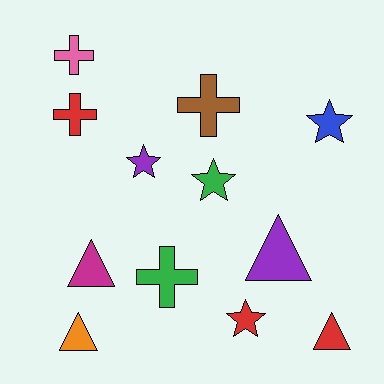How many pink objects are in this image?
There is 1 pink object.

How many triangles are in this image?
There are 4 triangles.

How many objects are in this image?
There are 12 objects.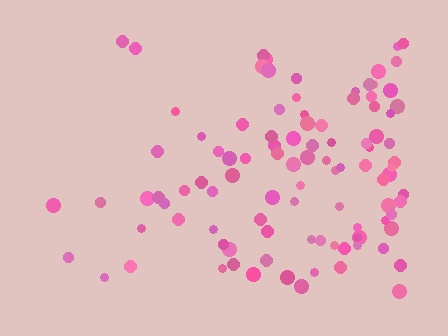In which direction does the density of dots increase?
From left to right, with the right side densest.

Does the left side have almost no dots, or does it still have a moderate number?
Still a moderate number, just noticeably fewer than the right.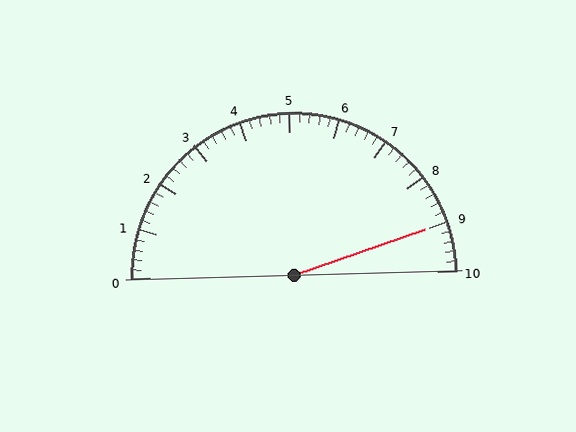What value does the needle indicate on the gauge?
The needle indicates approximately 9.0.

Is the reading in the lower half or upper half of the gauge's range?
The reading is in the upper half of the range (0 to 10).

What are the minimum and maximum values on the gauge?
The gauge ranges from 0 to 10.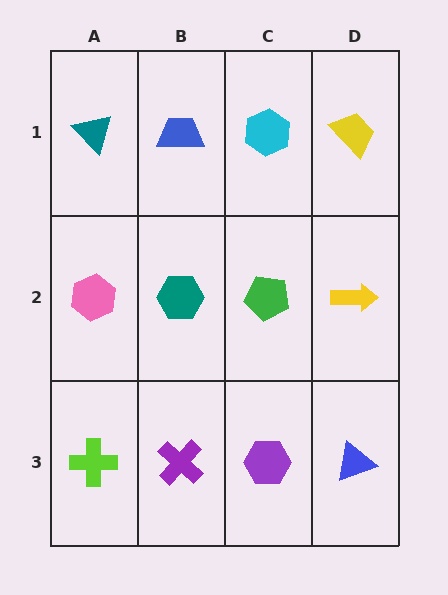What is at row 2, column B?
A teal hexagon.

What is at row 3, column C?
A purple hexagon.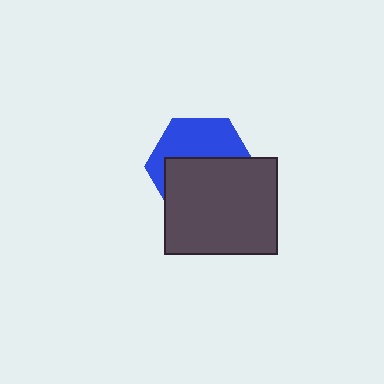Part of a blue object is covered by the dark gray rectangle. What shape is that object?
It is a hexagon.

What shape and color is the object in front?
The object in front is a dark gray rectangle.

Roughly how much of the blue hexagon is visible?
A small part of it is visible (roughly 44%).